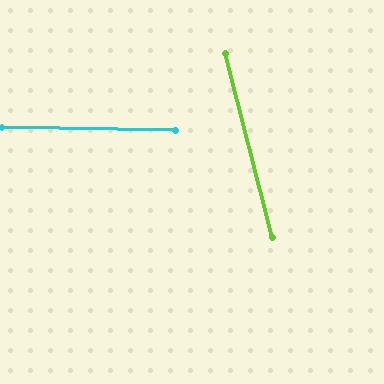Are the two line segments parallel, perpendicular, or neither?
Neither parallel nor perpendicular — they differ by about 74°.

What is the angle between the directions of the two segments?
Approximately 74 degrees.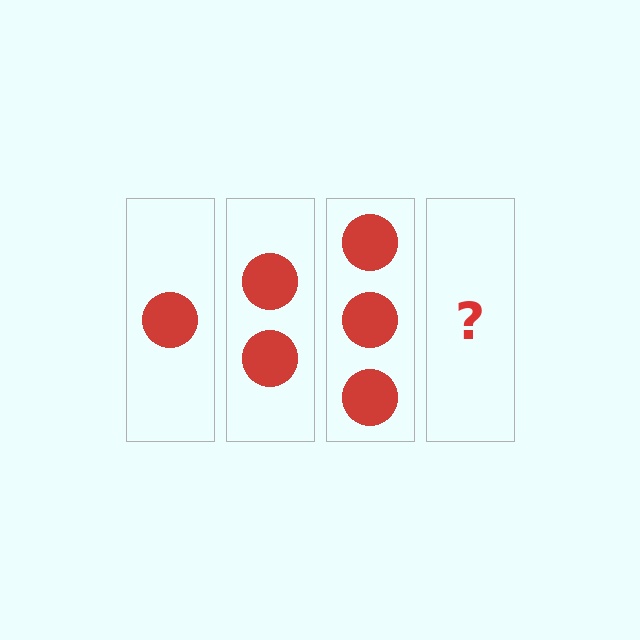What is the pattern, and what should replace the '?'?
The pattern is that each step adds one more circle. The '?' should be 4 circles.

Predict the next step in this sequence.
The next step is 4 circles.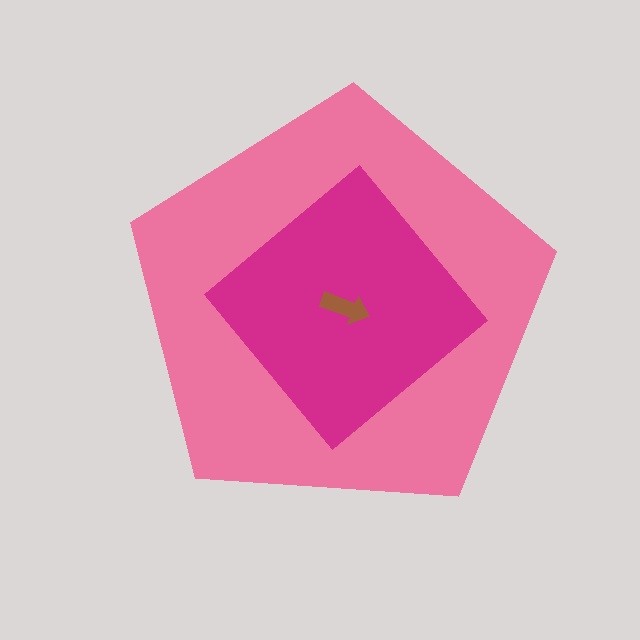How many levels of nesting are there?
3.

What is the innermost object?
The brown arrow.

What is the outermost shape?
The pink pentagon.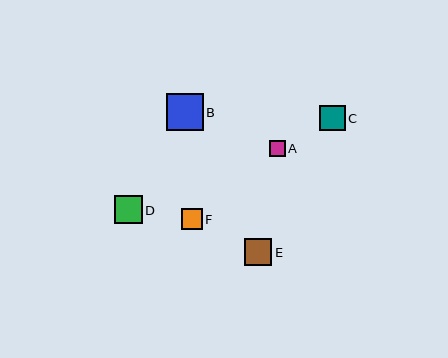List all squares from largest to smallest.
From largest to smallest: B, D, E, C, F, A.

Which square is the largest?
Square B is the largest with a size of approximately 36 pixels.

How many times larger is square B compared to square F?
Square B is approximately 1.7 times the size of square F.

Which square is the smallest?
Square A is the smallest with a size of approximately 16 pixels.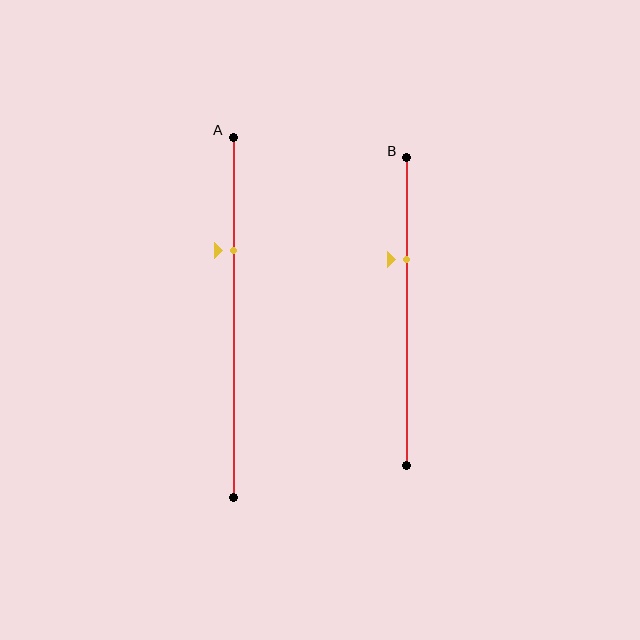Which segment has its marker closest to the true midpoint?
Segment B has its marker closest to the true midpoint.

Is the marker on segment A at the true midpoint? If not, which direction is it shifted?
No, the marker on segment A is shifted upward by about 18% of the segment length.